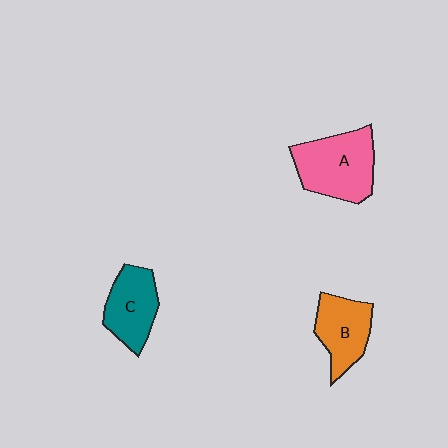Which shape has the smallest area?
Shape C (teal).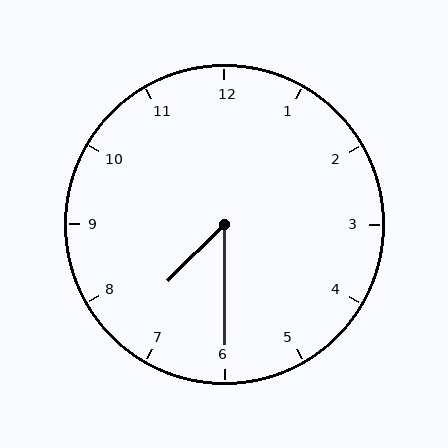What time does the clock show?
7:30.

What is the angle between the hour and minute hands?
Approximately 45 degrees.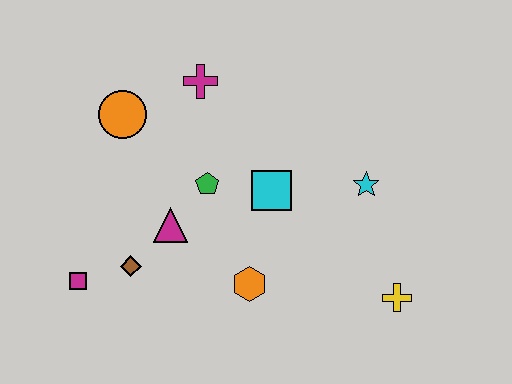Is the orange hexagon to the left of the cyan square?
Yes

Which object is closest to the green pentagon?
The magenta triangle is closest to the green pentagon.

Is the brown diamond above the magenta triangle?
No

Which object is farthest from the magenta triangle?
The yellow cross is farthest from the magenta triangle.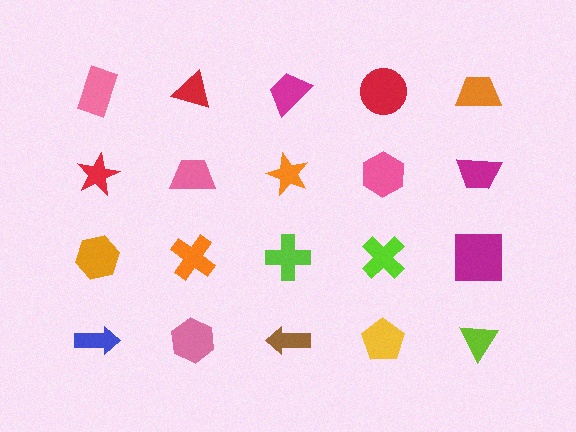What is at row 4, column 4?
A yellow pentagon.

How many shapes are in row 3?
5 shapes.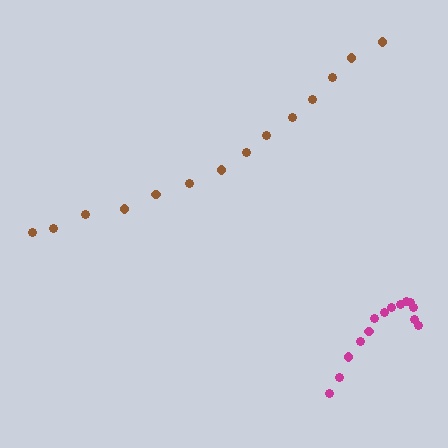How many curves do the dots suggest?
There are 2 distinct paths.